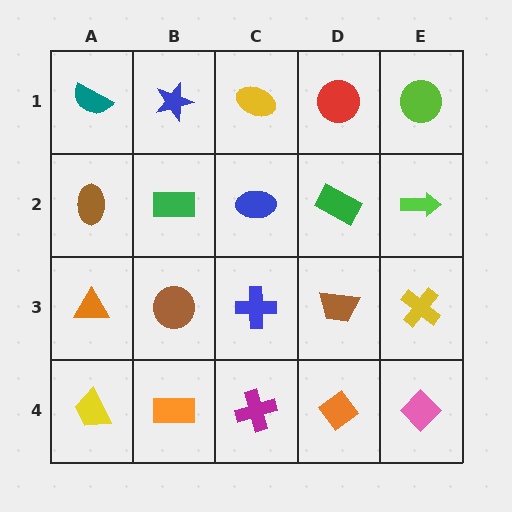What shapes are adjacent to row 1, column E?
A lime arrow (row 2, column E), a red circle (row 1, column D).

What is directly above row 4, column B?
A brown circle.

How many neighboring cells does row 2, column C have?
4.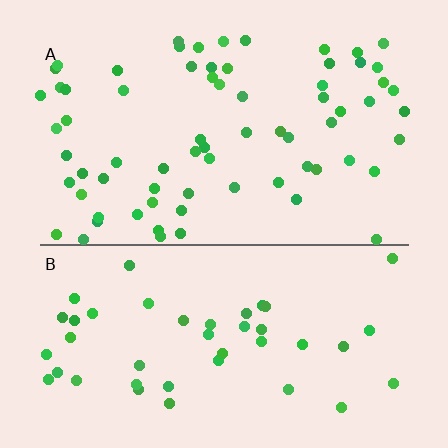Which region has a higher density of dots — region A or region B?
A (the top).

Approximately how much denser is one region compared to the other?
Approximately 1.6× — region A over region B.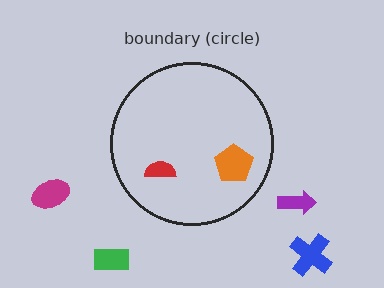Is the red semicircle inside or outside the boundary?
Inside.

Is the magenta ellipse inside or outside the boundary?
Outside.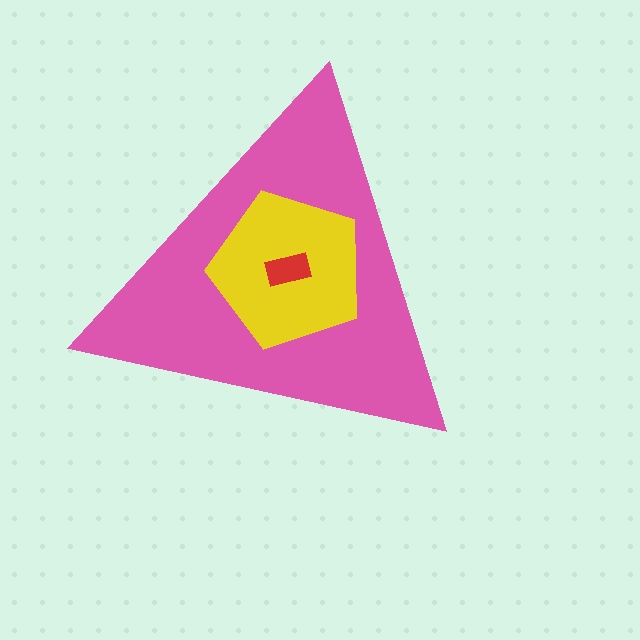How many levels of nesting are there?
3.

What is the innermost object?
The red rectangle.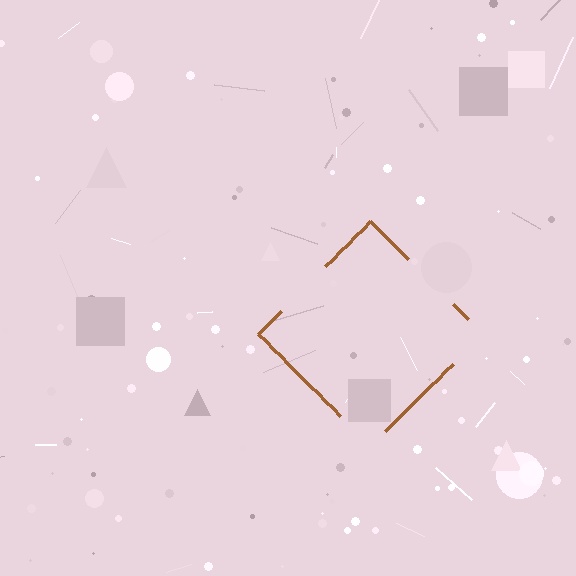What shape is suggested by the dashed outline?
The dashed outline suggests a diamond.